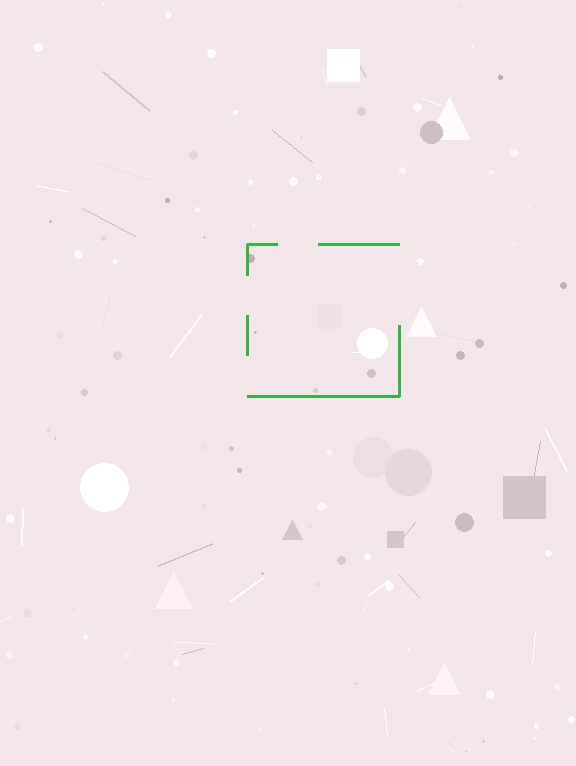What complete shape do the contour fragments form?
The contour fragments form a square.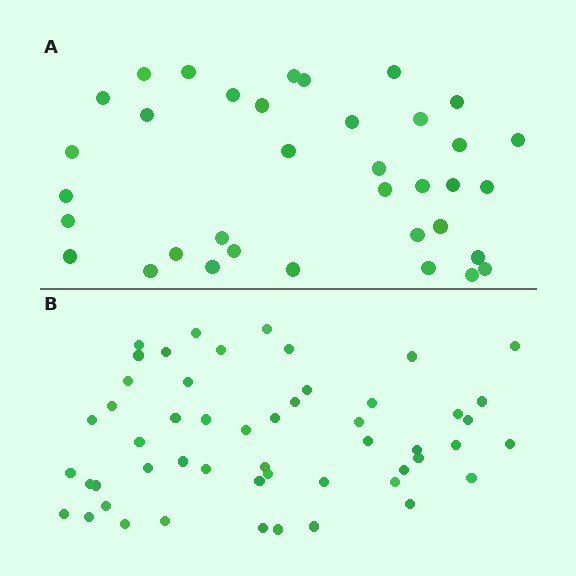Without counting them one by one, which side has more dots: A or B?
Region B (the bottom region) has more dots.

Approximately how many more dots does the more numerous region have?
Region B has approximately 15 more dots than region A.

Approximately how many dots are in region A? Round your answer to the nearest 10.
About 40 dots. (The exact count is 36, which rounds to 40.)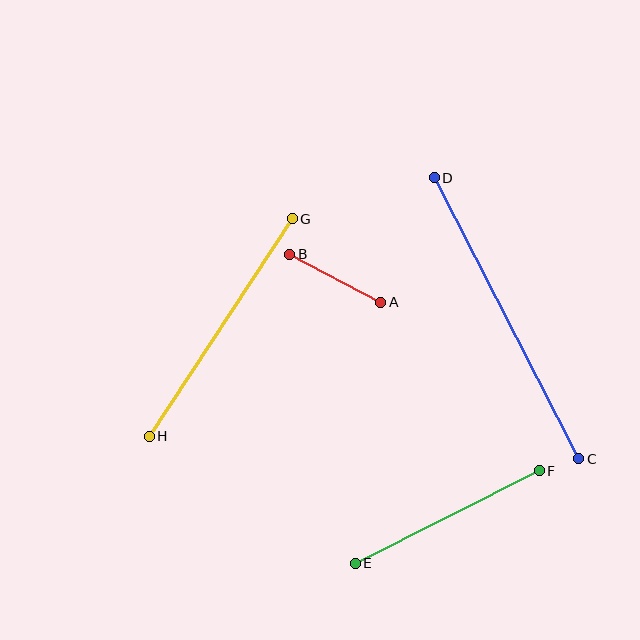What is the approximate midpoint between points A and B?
The midpoint is at approximately (335, 278) pixels.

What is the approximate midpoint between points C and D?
The midpoint is at approximately (506, 318) pixels.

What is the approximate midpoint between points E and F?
The midpoint is at approximately (447, 517) pixels.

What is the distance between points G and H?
The distance is approximately 260 pixels.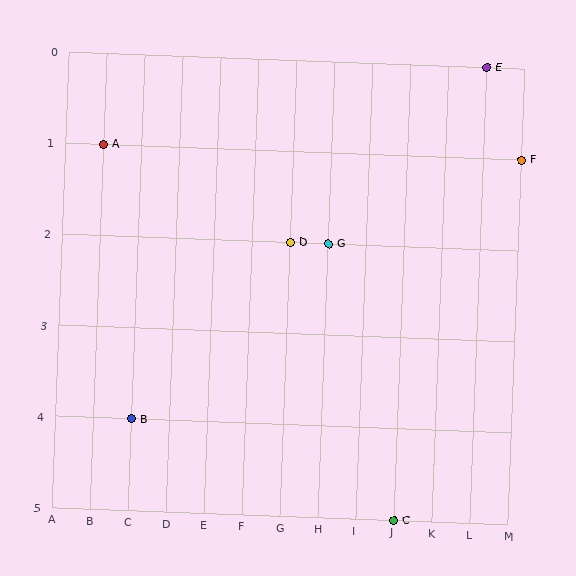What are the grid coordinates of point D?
Point D is at grid coordinates (G, 2).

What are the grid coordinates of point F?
Point F is at grid coordinates (M, 1).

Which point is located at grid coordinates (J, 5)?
Point C is at (J, 5).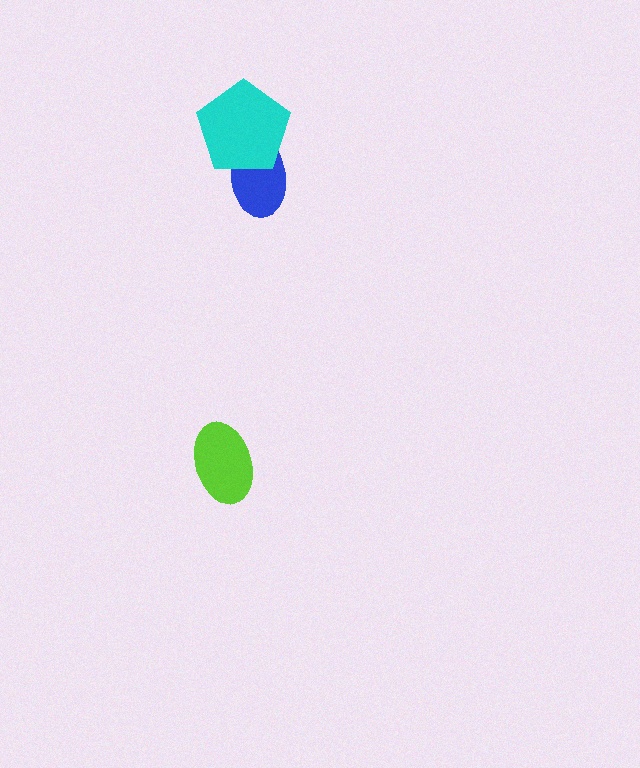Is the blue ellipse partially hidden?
Yes, it is partially covered by another shape.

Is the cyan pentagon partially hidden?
No, no other shape covers it.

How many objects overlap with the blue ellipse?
1 object overlaps with the blue ellipse.